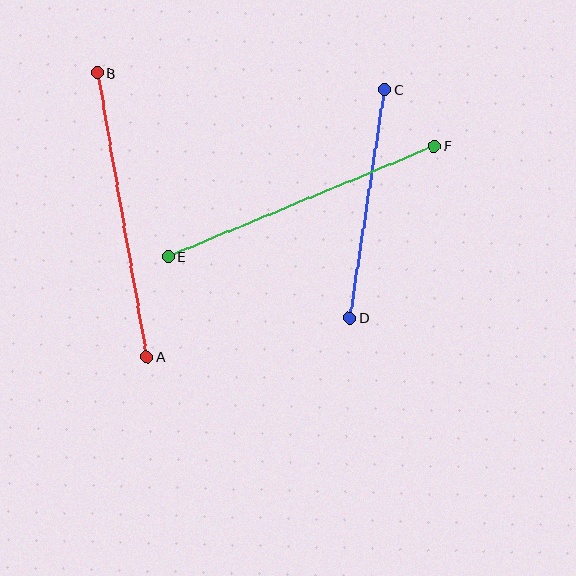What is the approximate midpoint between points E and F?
The midpoint is at approximately (301, 201) pixels.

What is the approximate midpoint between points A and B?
The midpoint is at approximately (122, 215) pixels.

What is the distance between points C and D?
The distance is approximately 231 pixels.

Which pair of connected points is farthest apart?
Points A and B are farthest apart.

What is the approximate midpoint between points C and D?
The midpoint is at approximately (367, 204) pixels.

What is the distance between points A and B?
The distance is approximately 288 pixels.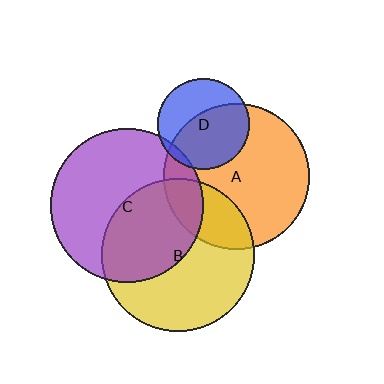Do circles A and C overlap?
Yes.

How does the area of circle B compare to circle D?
Approximately 2.8 times.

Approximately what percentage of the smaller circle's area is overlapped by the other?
Approximately 15%.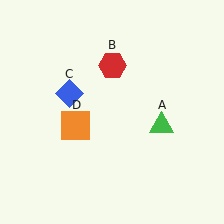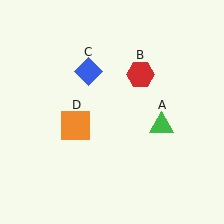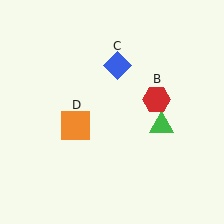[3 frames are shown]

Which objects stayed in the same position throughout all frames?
Green triangle (object A) and orange square (object D) remained stationary.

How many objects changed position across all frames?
2 objects changed position: red hexagon (object B), blue diamond (object C).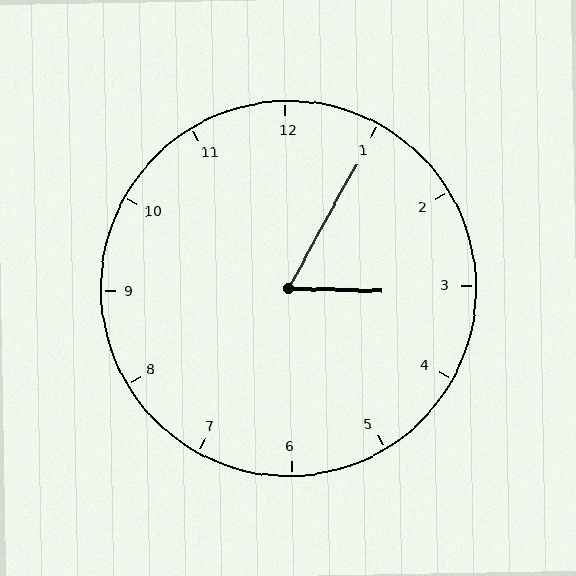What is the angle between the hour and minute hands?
Approximately 62 degrees.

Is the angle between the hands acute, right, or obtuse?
It is acute.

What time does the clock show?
3:05.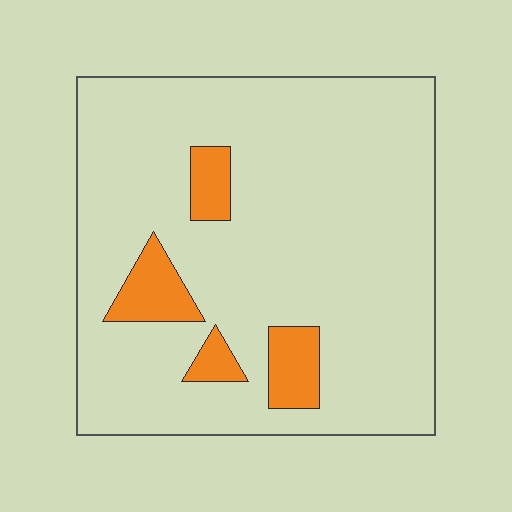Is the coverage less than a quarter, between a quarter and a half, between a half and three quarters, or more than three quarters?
Less than a quarter.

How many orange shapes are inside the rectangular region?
4.